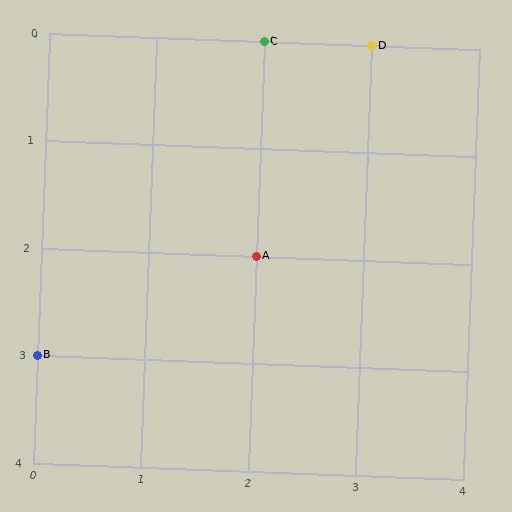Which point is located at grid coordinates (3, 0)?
Point D is at (3, 0).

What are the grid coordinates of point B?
Point B is at grid coordinates (0, 3).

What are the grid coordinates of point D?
Point D is at grid coordinates (3, 0).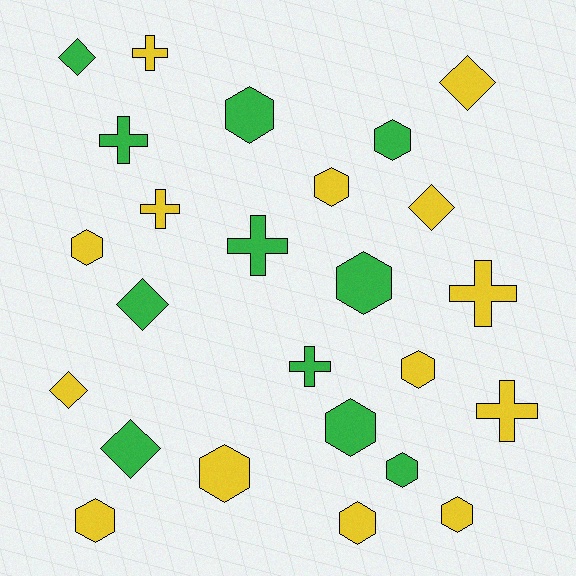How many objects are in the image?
There are 25 objects.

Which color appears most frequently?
Yellow, with 14 objects.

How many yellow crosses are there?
There are 4 yellow crosses.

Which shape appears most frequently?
Hexagon, with 12 objects.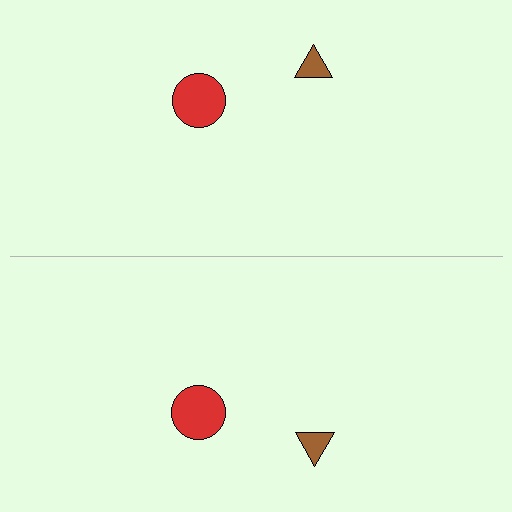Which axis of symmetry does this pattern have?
The pattern has a horizontal axis of symmetry running through the center of the image.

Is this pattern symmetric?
Yes, this pattern has bilateral (reflection) symmetry.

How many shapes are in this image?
There are 4 shapes in this image.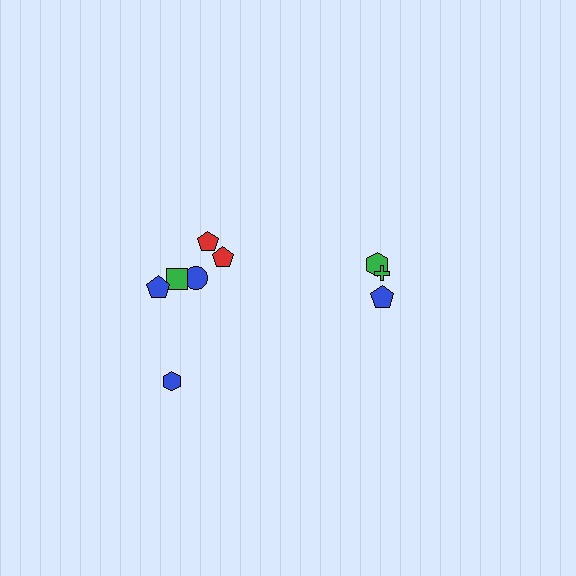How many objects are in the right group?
There are 3 objects.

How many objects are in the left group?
There are 6 objects.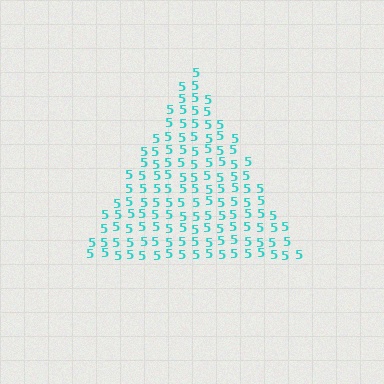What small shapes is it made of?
It is made of small digit 5's.